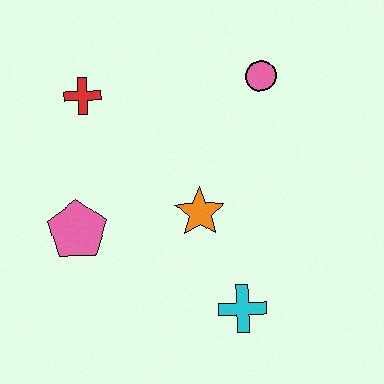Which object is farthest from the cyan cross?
The red cross is farthest from the cyan cross.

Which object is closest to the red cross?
The pink pentagon is closest to the red cross.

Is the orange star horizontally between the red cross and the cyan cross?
Yes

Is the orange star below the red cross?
Yes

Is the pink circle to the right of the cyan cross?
Yes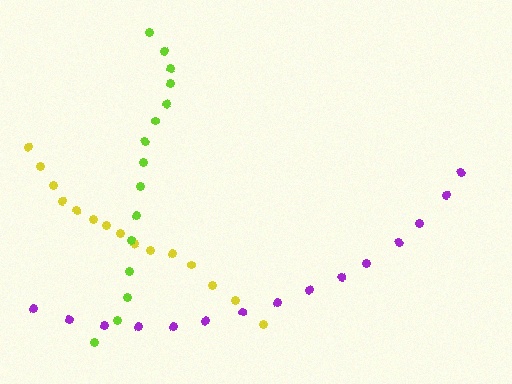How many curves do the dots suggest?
There are 3 distinct paths.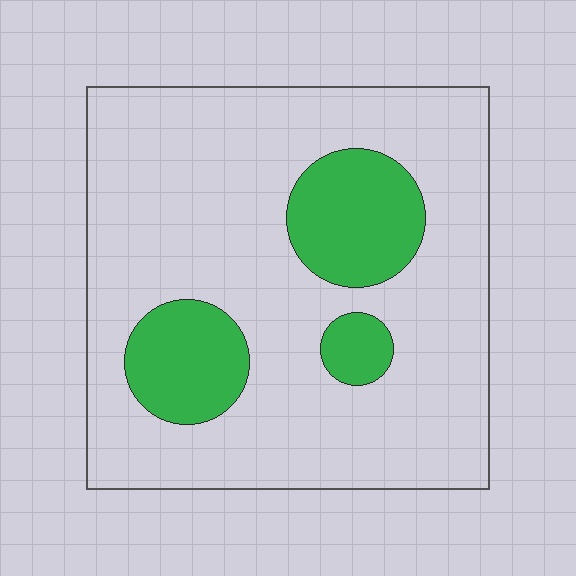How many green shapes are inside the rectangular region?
3.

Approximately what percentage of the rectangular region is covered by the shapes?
Approximately 20%.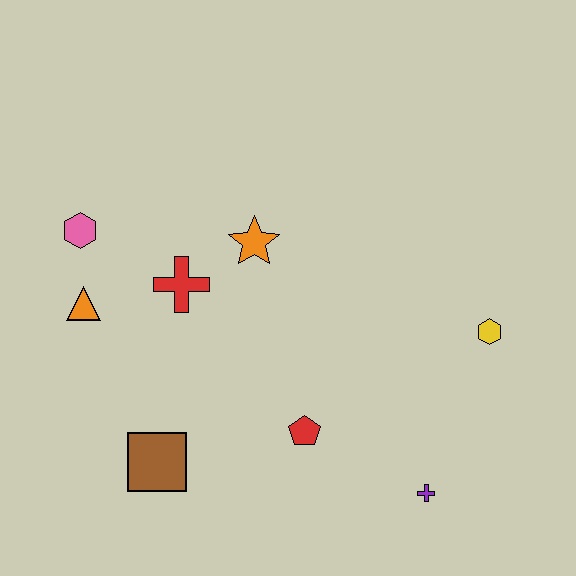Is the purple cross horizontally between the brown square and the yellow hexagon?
Yes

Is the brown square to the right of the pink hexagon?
Yes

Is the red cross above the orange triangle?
Yes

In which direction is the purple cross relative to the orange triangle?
The purple cross is to the right of the orange triangle.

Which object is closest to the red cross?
The orange star is closest to the red cross.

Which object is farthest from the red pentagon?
The pink hexagon is farthest from the red pentagon.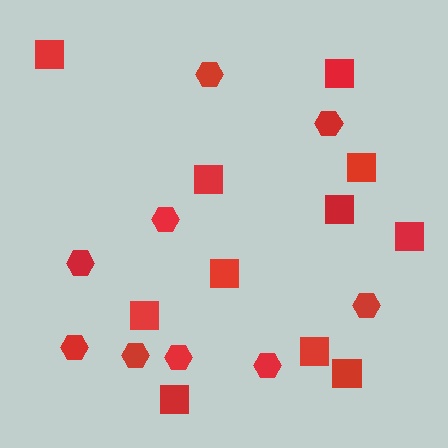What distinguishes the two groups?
There are 2 groups: one group of hexagons (9) and one group of squares (11).